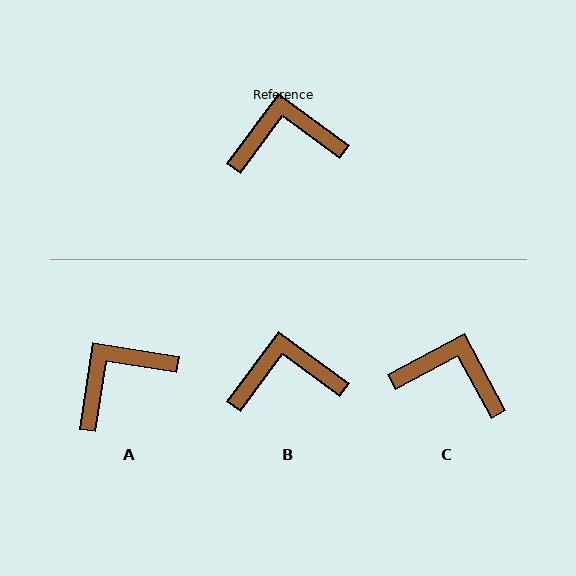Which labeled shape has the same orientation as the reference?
B.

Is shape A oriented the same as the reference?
No, it is off by about 28 degrees.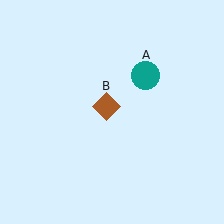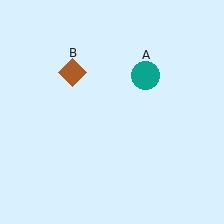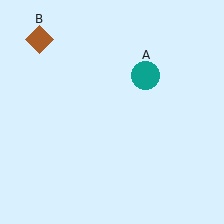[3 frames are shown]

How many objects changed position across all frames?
1 object changed position: brown diamond (object B).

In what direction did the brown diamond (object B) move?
The brown diamond (object B) moved up and to the left.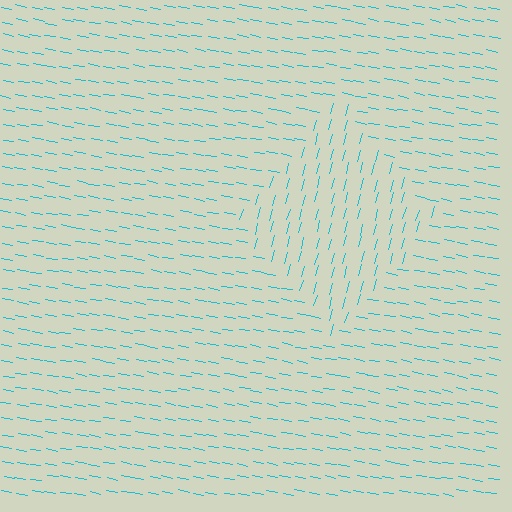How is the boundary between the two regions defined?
The boundary is defined purely by a change in line orientation (approximately 85 degrees difference). All lines are the same color and thickness.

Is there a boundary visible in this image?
Yes, there is a texture boundary formed by a change in line orientation.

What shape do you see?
I see a diamond.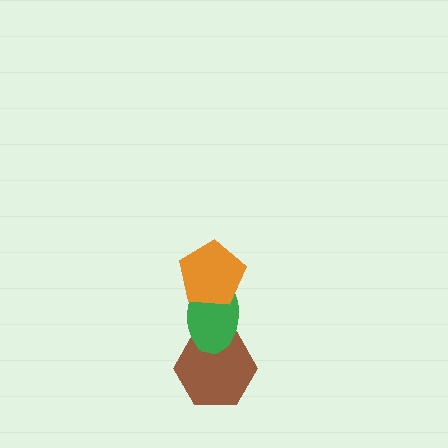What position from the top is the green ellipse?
The green ellipse is 2nd from the top.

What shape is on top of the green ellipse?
The orange pentagon is on top of the green ellipse.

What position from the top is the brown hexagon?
The brown hexagon is 3rd from the top.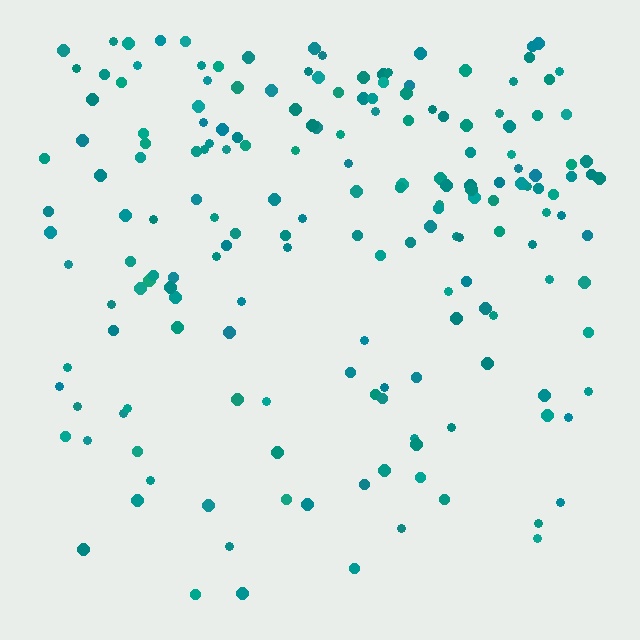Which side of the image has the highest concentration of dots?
The top.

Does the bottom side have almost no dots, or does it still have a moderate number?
Still a moderate number, just noticeably fewer than the top.